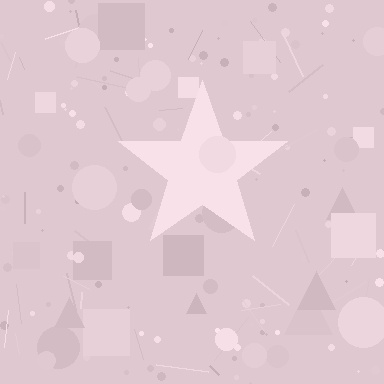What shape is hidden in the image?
A star is hidden in the image.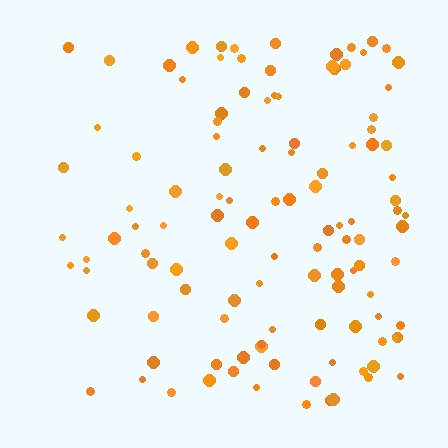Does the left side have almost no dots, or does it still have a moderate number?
Still a moderate number, just noticeably fewer than the right.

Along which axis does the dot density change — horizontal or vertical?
Horizontal.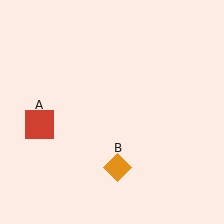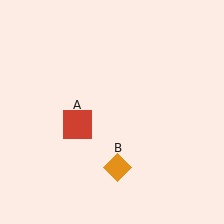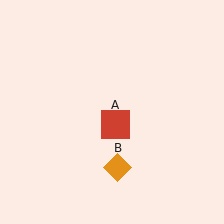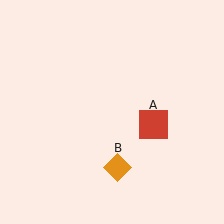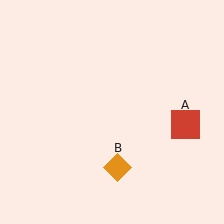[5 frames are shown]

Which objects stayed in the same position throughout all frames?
Orange diamond (object B) remained stationary.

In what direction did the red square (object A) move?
The red square (object A) moved right.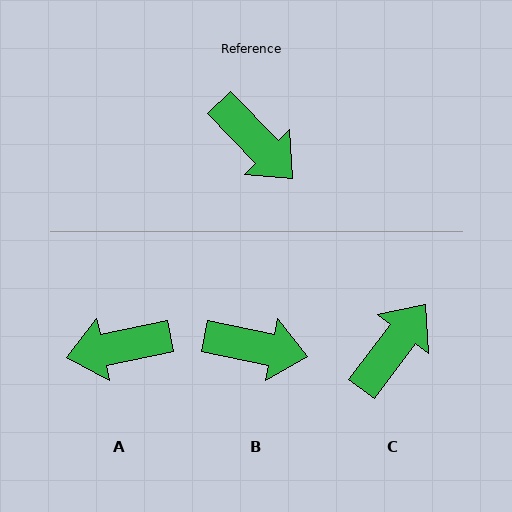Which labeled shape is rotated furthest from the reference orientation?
A, about 123 degrees away.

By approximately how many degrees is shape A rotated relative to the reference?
Approximately 123 degrees clockwise.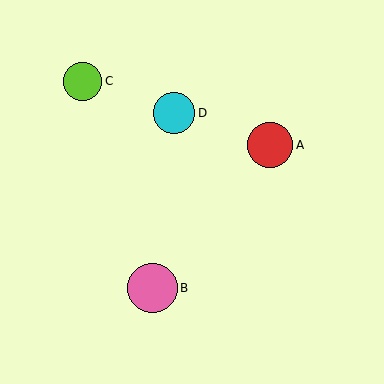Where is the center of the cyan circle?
The center of the cyan circle is at (174, 113).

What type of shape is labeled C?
Shape C is a lime circle.